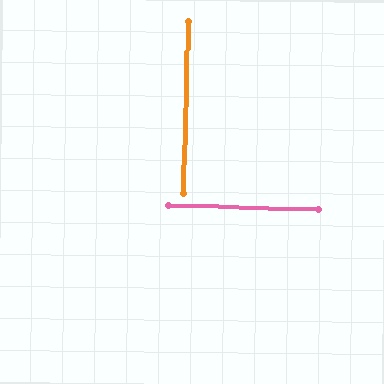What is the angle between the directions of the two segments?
Approximately 90 degrees.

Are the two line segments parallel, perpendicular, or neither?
Perpendicular — they meet at approximately 90°.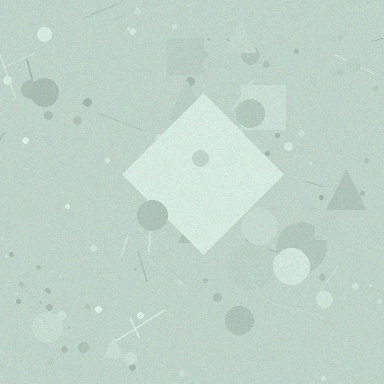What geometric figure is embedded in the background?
A diamond is embedded in the background.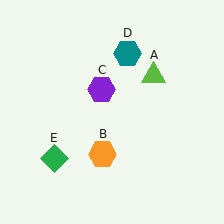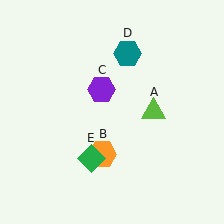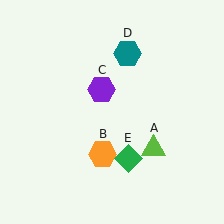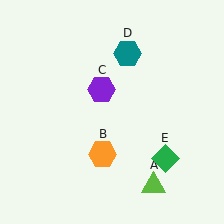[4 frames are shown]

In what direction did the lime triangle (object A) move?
The lime triangle (object A) moved down.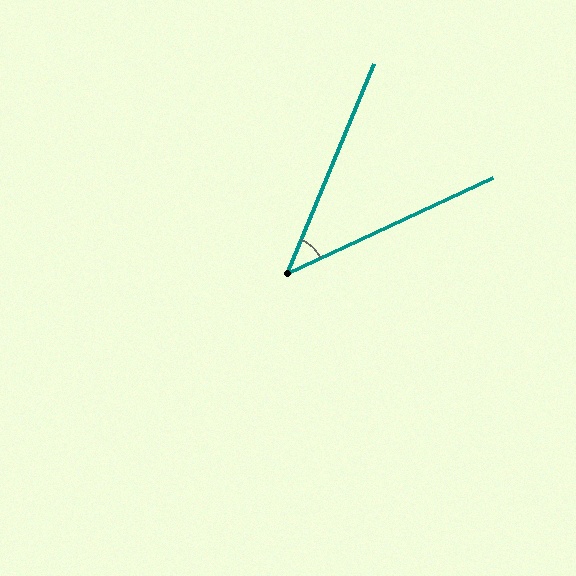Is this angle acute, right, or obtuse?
It is acute.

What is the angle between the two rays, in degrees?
Approximately 42 degrees.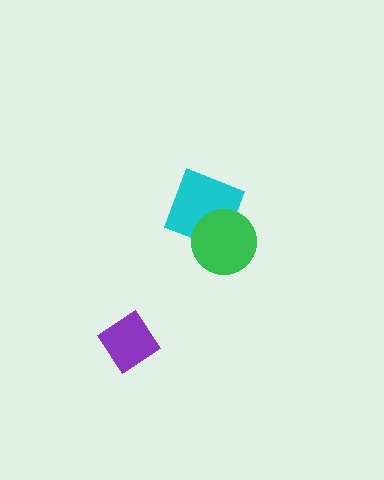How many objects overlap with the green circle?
1 object overlaps with the green circle.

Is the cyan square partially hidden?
Yes, it is partially covered by another shape.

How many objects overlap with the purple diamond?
0 objects overlap with the purple diamond.